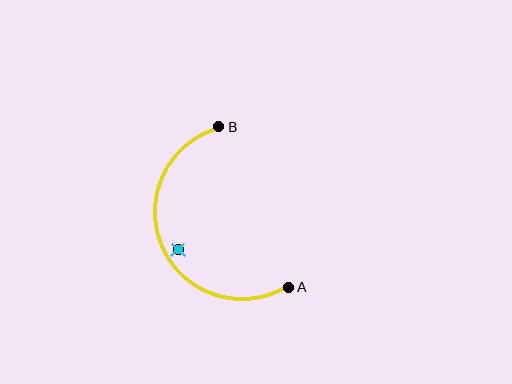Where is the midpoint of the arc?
The arc midpoint is the point on the curve farthest from the straight line joining A and B. It sits to the left of that line.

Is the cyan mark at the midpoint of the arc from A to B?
No — the cyan mark does not lie on the arc at all. It sits slightly inside the curve.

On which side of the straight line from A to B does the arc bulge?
The arc bulges to the left of the straight line connecting A and B.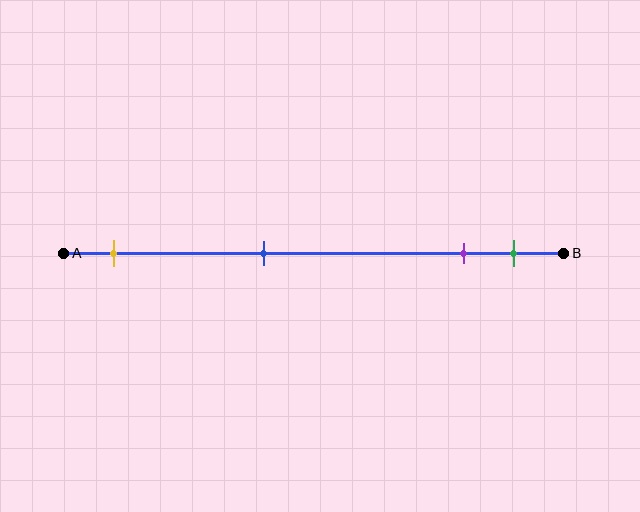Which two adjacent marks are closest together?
The purple and green marks are the closest adjacent pair.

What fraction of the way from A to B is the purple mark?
The purple mark is approximately 80% (0.8) of the way from A to B.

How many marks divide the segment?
There are 4 marks dividing the segment.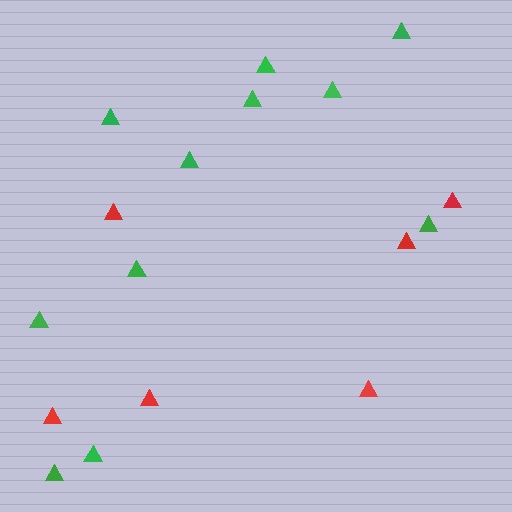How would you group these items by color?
There are 2 groups: one group of red triangles (6) and one group of green triangles (11).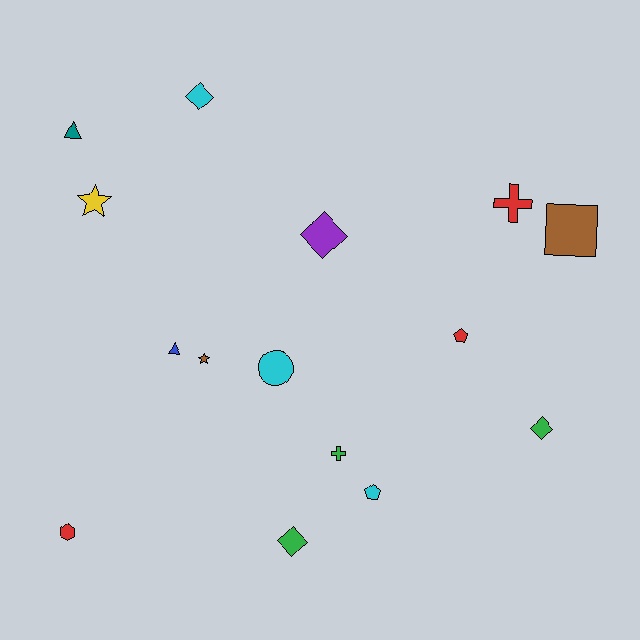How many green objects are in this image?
There are 3 green objects.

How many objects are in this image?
There are 15 objects.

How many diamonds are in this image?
There are 4 diamonds.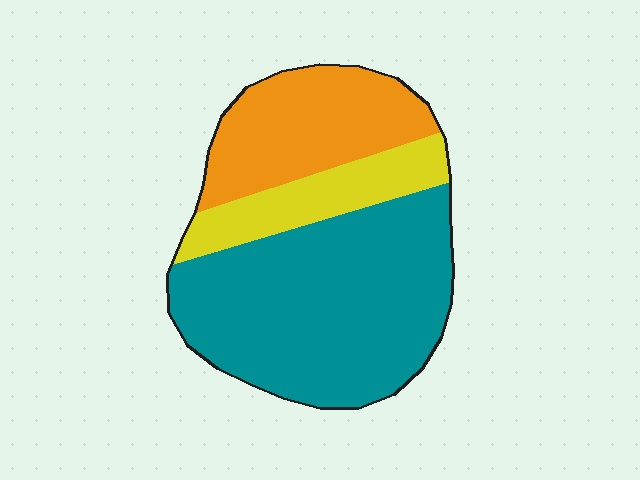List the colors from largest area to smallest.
From largest to smallest: teal, orange, yellow.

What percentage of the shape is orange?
Orange covers 26% of the shape.